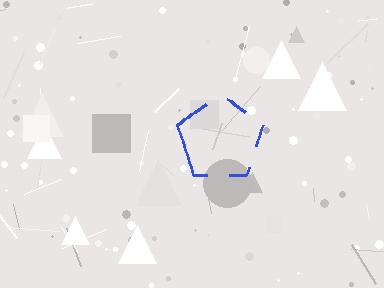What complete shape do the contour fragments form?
The contour fragments form a pentagon.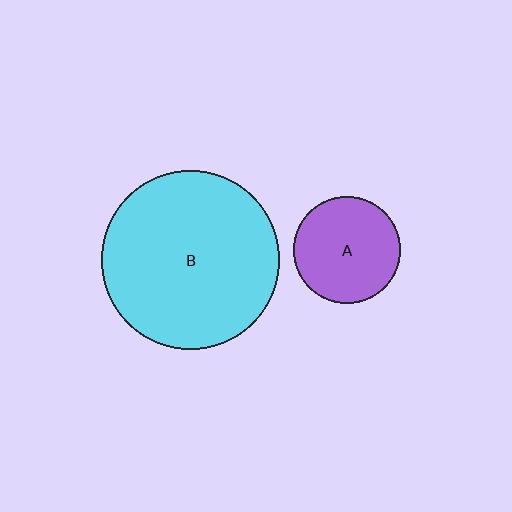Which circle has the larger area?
Circle B (cyan).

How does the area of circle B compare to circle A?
Approximately 2.8 times.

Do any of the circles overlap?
No, none of the circles overlap.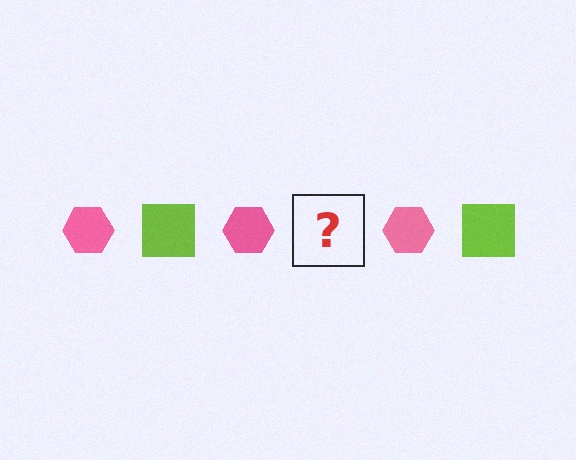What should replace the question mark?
The question mark should be replaced with a lime square.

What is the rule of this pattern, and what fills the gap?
The rule is that the pattern alternates between pink hexagon and lime square. The gap should be filled with a lime square.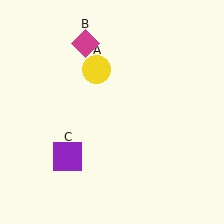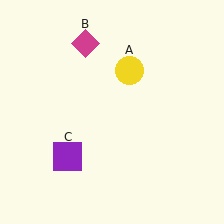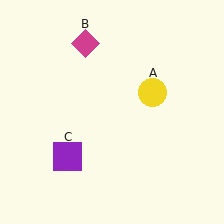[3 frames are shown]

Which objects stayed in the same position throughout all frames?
Magenta diamond (object B) and purple square (object C) remained stationary.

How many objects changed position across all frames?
1 object changed position: yellow circle (object A).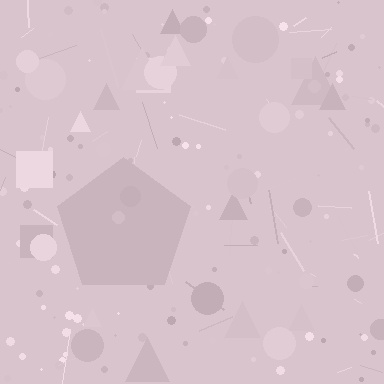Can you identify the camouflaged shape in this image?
The camouflaged shape is a pentagon.